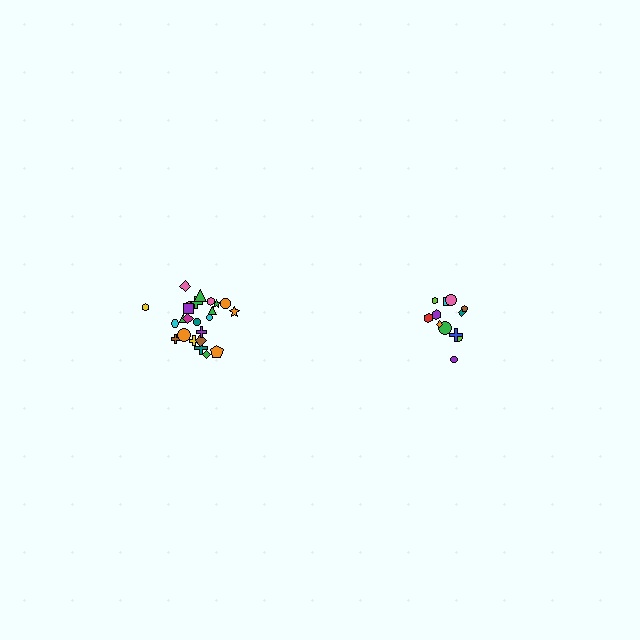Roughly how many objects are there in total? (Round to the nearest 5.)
Roughly 35 objects in total.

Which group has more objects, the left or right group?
The left group.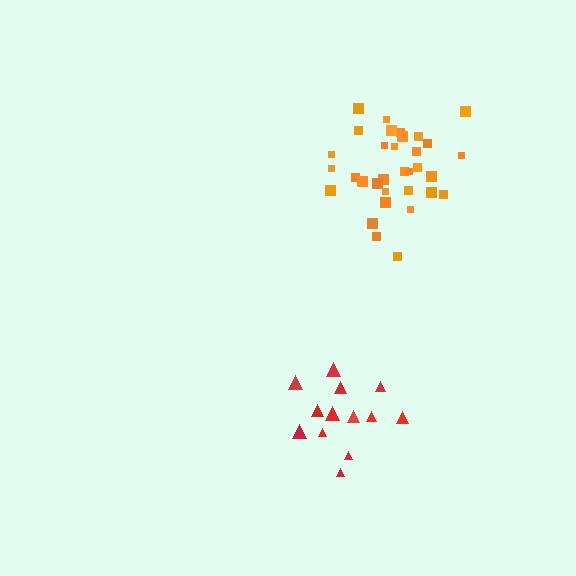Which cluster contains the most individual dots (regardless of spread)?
Orange (33).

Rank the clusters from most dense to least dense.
orange, red.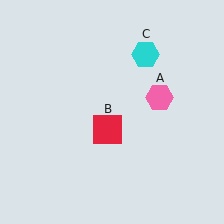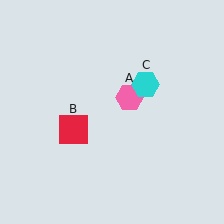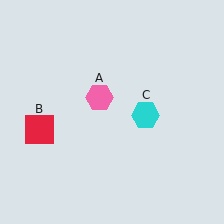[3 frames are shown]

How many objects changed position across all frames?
3 objects changed position: pink hexagon (object A), red square (object B), cyan hexagon (object C).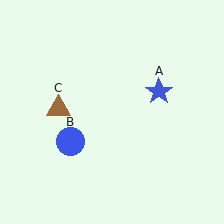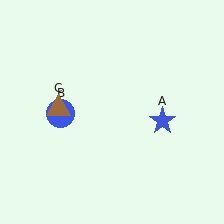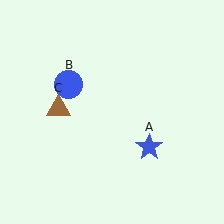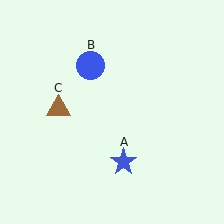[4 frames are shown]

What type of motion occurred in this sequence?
The blue star (object A), blue circle (object B) rotated clockwise around the center of the scene.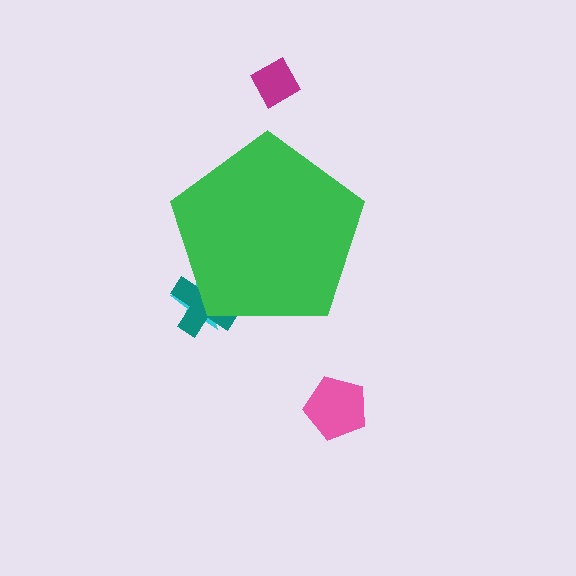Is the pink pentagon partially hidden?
No, the pink pentagon is fully visible.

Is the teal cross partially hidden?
Yes, the teal cross is partially hidden behind the green pentagon.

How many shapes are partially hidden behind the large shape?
2 shapes are partially hidden.